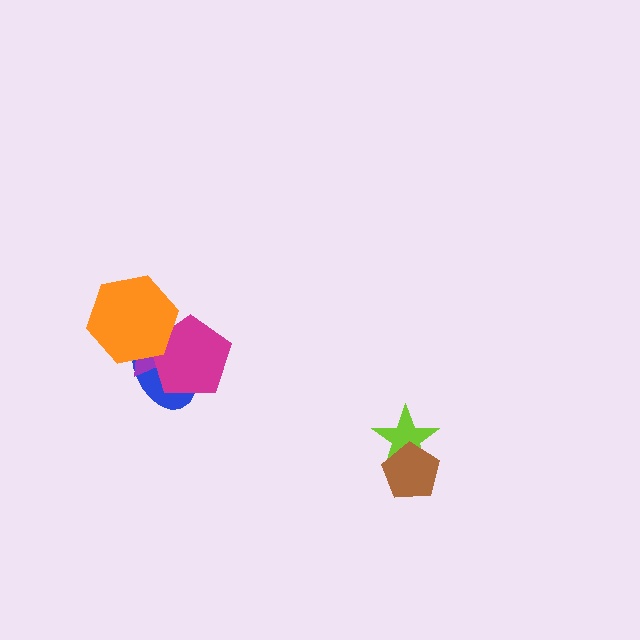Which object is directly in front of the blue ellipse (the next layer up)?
The purple triangle is directly in front of the blue ellipse.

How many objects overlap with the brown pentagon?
1 object overlaps with the brown pentagon.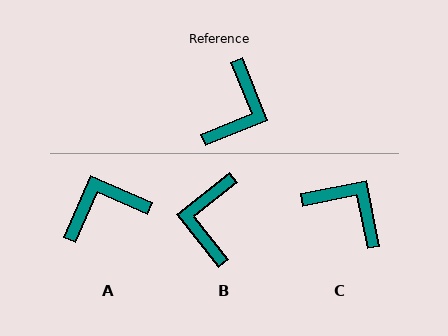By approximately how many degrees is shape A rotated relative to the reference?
Approximately 134 degrees counter-clockwise.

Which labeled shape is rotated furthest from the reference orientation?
B, about 164 degrees away.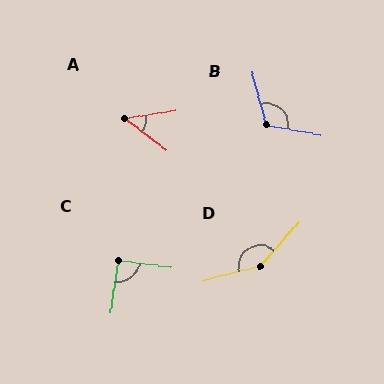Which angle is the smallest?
A, at approximately 46 degrees.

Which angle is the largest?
D, at approximately 146 degrees.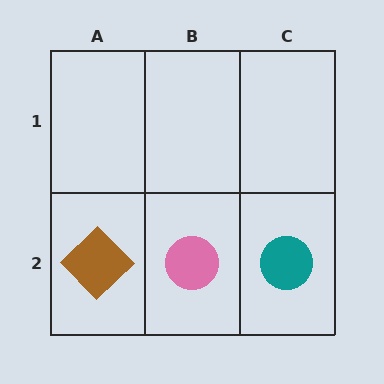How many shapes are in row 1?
0 shapes.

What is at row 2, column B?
A pink circle.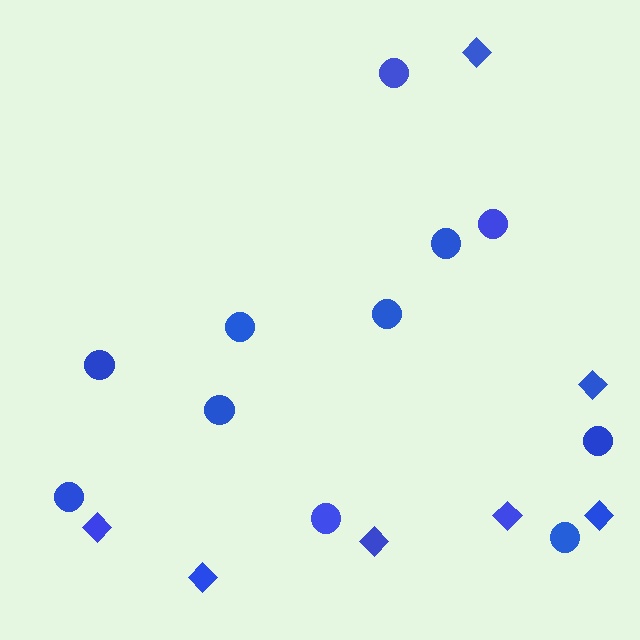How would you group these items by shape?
There are 2 groups: one group of circles (11) and one group of diamonds (7).